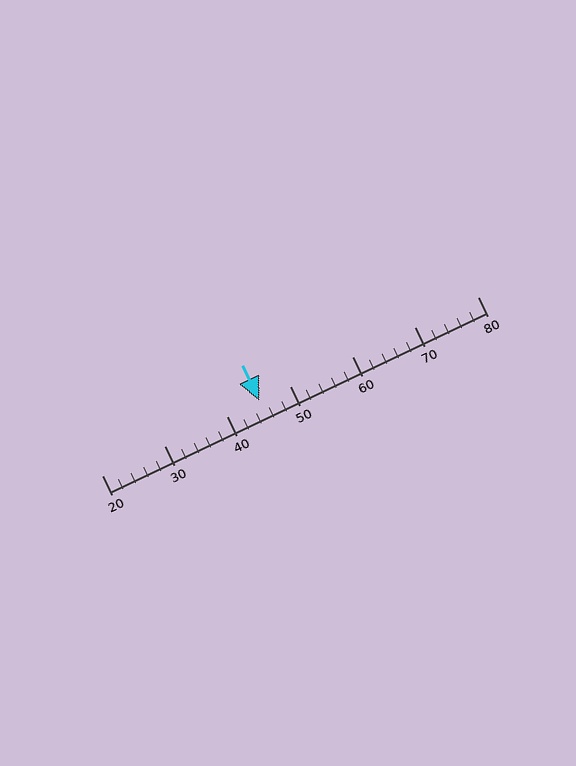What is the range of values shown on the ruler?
The ruler shows values from 20 to 80.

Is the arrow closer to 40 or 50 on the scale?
The arrow is closer to 50.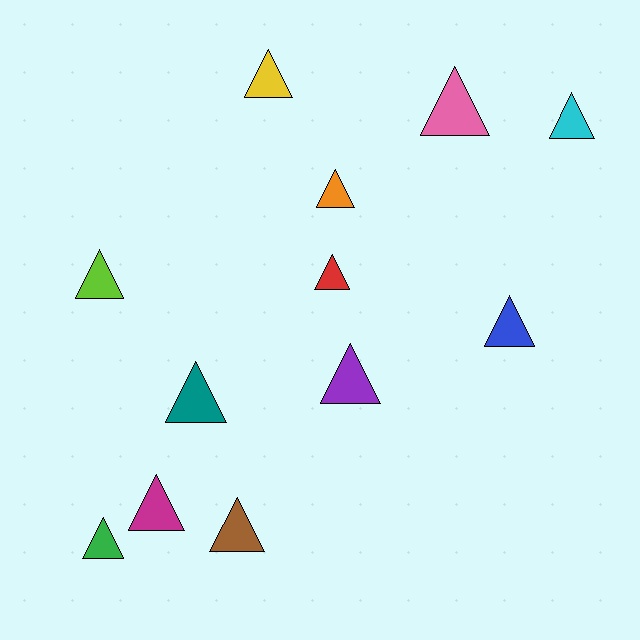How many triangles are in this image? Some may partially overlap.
There are 12 triangles.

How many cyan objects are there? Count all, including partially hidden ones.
There is 1 cyan object.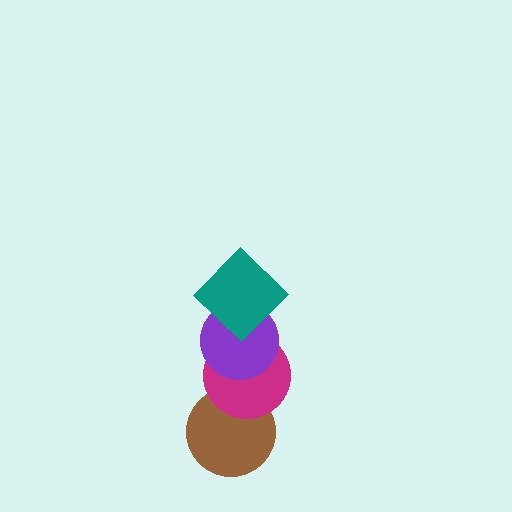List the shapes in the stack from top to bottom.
From top to bottom: the teal diamond, the purple circle, the magenta circle, the brown circle.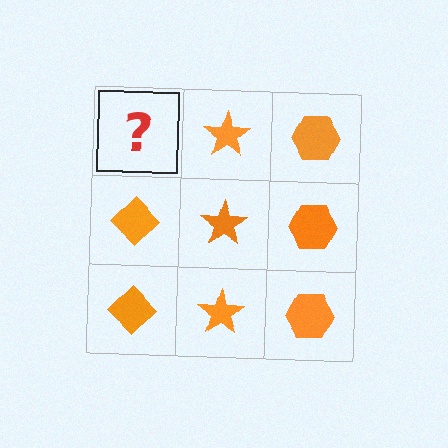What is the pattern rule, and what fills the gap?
The rule is that each column has a consistent shape. The gap should be filled with an orange diamond.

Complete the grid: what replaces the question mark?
The question mark should be replaced with an orange diamond.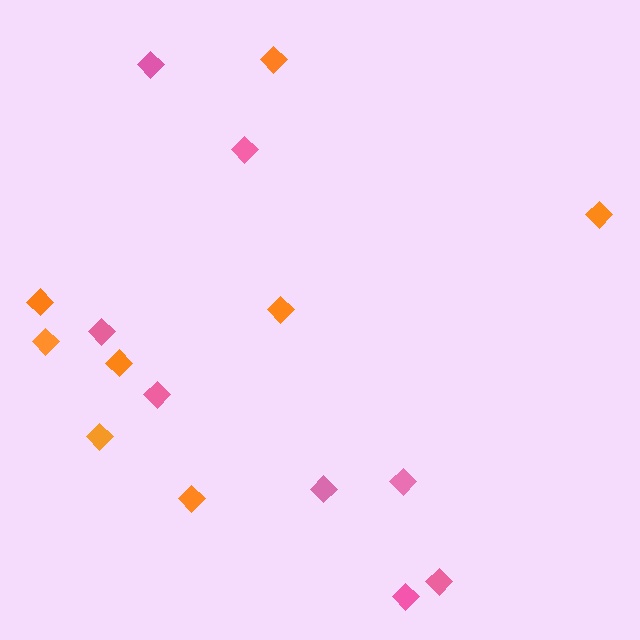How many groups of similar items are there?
There are 2 groups: one group of pink diamonds (8) and one group of orange diamonds (8).